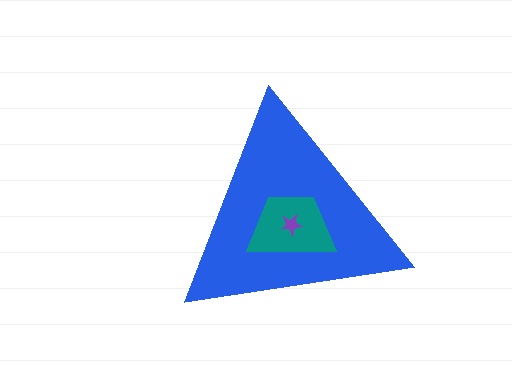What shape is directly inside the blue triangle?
The teal trapezoid.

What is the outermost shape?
The blue triangle.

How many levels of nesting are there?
3.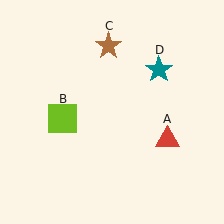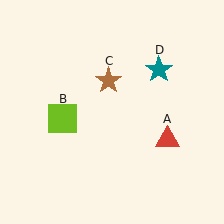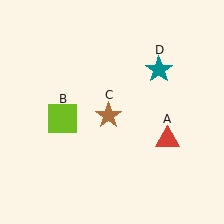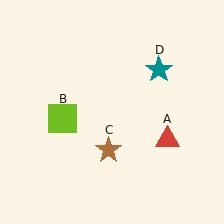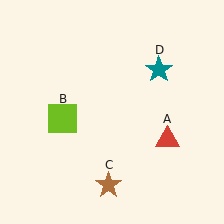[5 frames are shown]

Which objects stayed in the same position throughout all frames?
Red triangle (object A) and lime square (object B) and teal star (object D) remained stationary.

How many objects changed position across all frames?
1 object changed position: brown star (object C).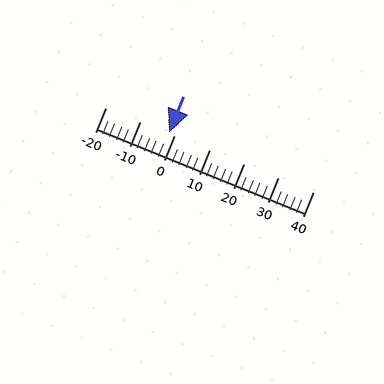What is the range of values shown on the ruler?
The ruler shows values from -20 to 40.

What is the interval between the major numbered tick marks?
The major tick marks are spaced 10 units apart.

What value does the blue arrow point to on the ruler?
The blue arrow points to approximately -2.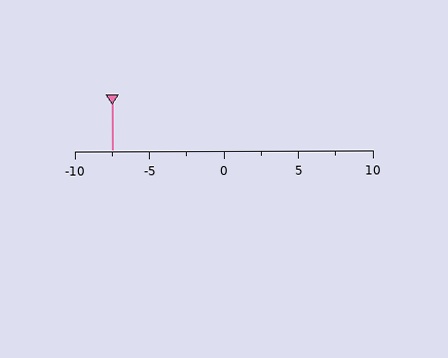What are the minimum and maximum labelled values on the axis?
The axis runs from -10 to 10.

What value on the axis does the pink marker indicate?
The marker indicates approximately -7.5.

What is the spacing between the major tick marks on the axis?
The major ticks are spaced 5 apart.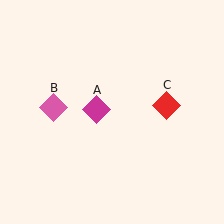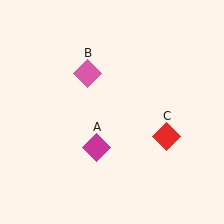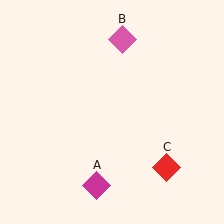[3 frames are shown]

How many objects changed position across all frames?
3 objects changed position: magenta diamond (object A), pink diamond (object B), red diamond (object C).